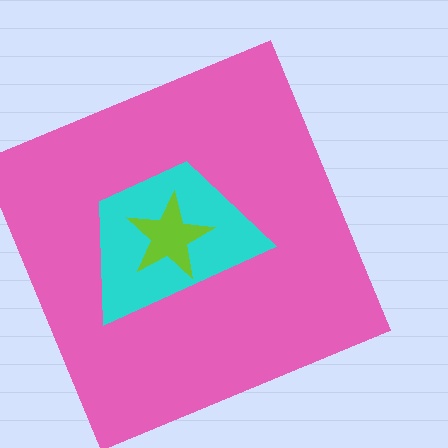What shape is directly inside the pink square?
The cyan trapezoid.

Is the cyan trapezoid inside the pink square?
Yes.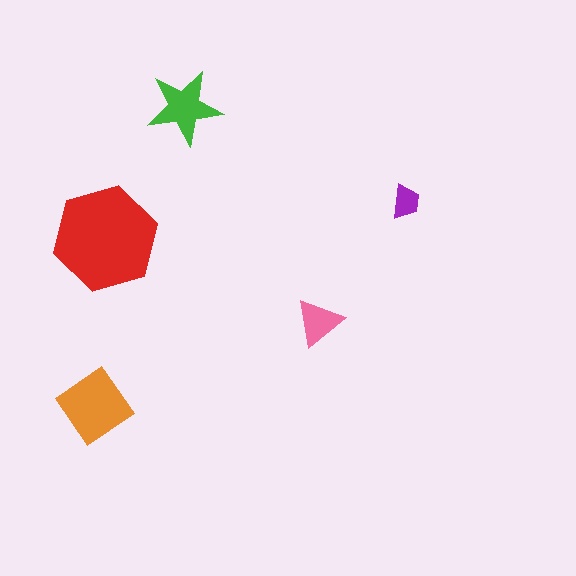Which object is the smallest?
The purple trapezoid.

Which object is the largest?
The red hexagon.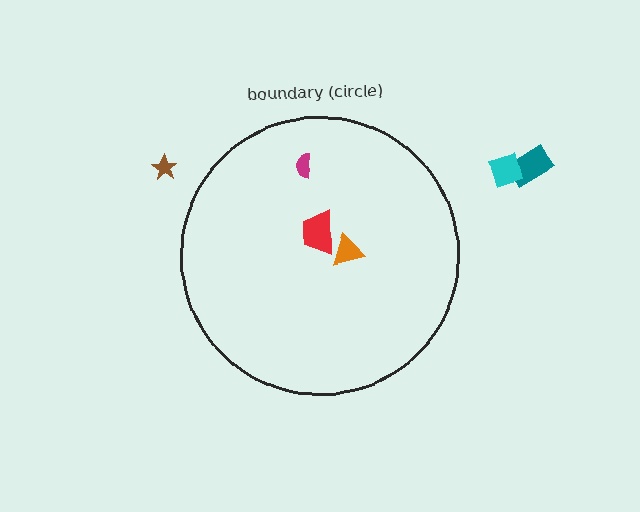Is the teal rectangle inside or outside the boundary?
Outside.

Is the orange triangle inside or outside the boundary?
Inside.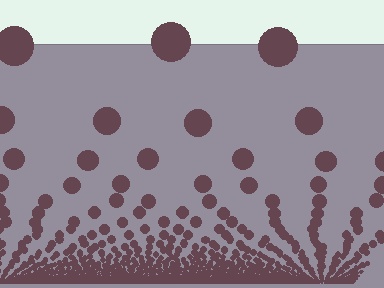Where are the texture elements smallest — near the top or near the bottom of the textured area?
Near the bottom.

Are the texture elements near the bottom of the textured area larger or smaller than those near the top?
Smaller. The gradient is inverted — elements near the bottom are smaller and denser.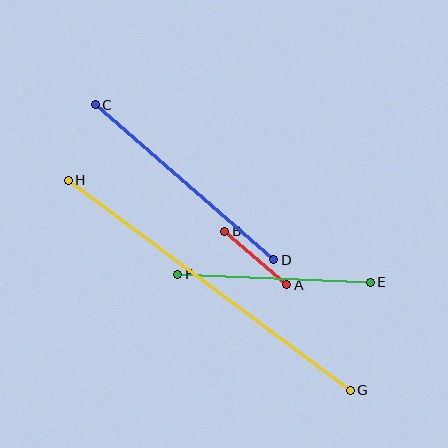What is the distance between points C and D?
The distance is approximately 236 pixels.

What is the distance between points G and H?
The distance is approximately 352 pixels.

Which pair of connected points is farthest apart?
Points G and H are farthest apart.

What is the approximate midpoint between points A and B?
The midpoint is at approximately (256, 258) pixels.